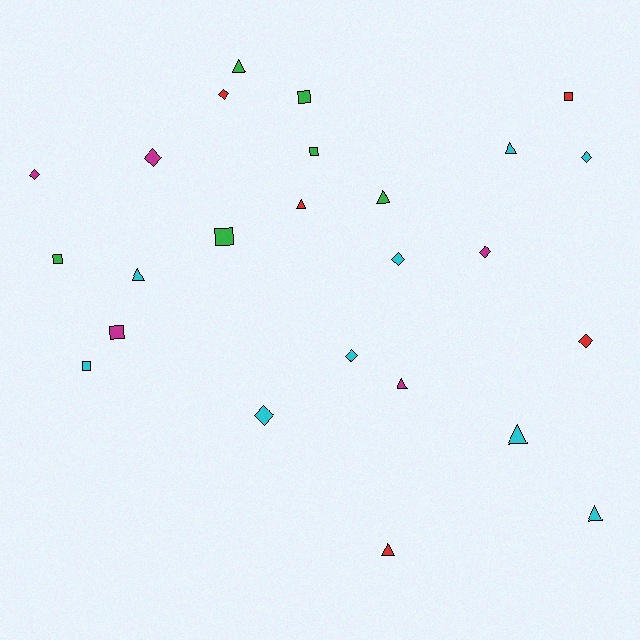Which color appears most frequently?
Cyan, with 9 objects.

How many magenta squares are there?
There is 1 magenta square.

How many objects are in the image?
There are 25 objects.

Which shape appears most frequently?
Diamond, with 9 objects.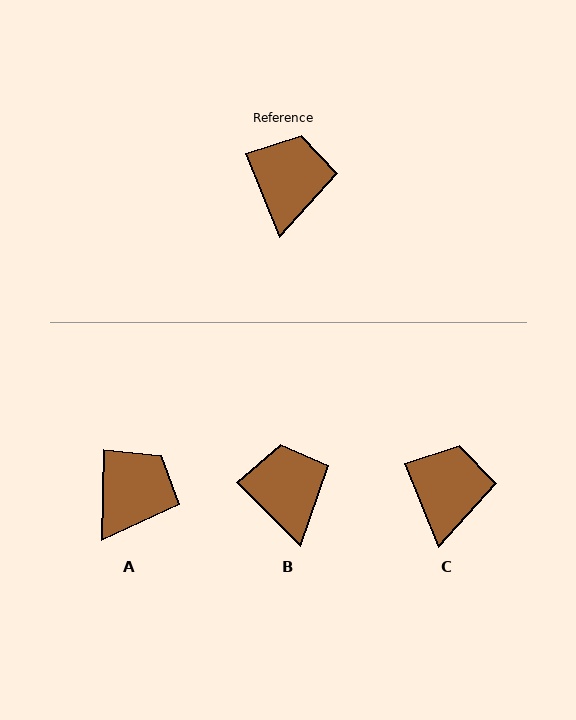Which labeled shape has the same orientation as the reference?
C.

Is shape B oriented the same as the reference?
No, it is off by about 22 degrees.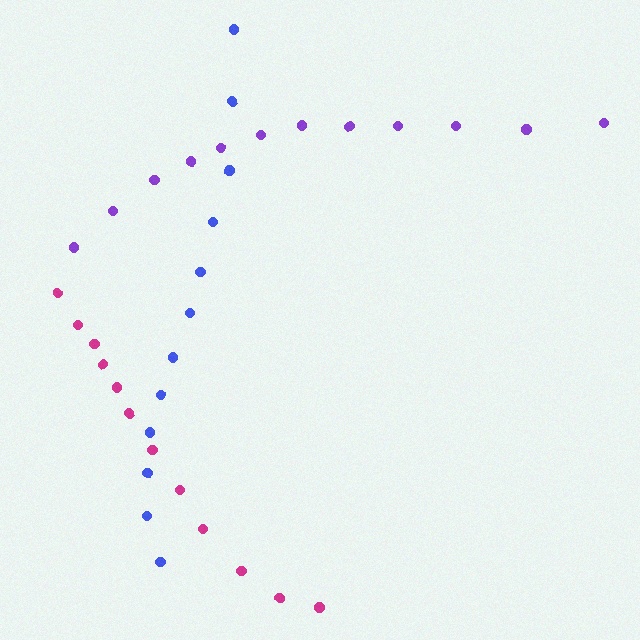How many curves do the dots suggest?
There are 3 distinct paths.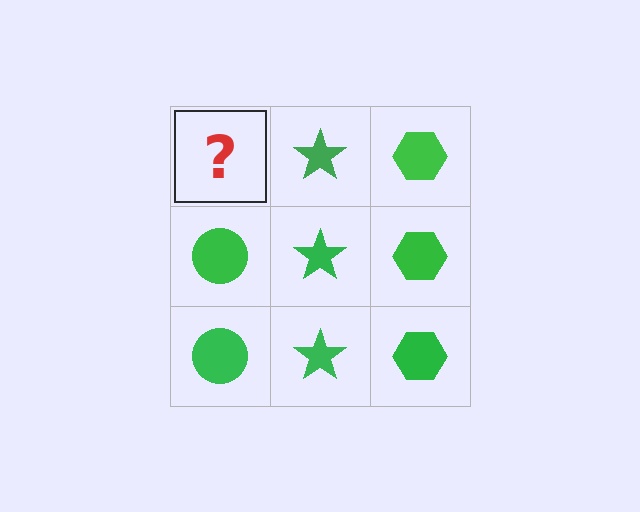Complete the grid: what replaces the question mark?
The question mark should be replaced with a green circle.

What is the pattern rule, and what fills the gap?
The rule is that each column has a consistent shape. The gap should be filled with a green circle.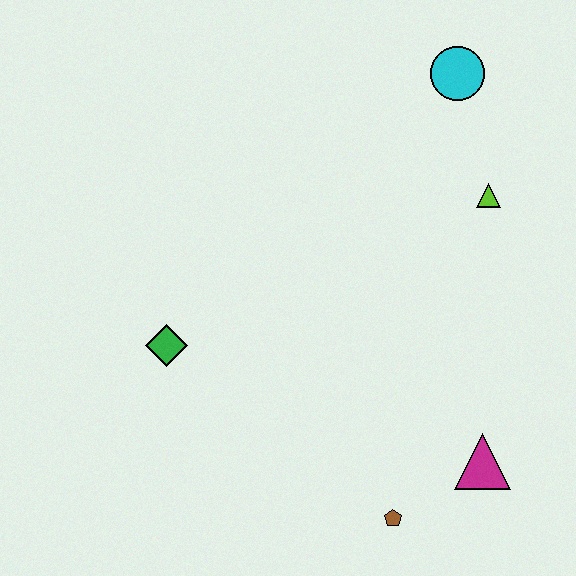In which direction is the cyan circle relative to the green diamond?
The cyan circle is to the right of the green diamond.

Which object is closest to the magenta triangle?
The brown pentagon is closest to the magenta triangle.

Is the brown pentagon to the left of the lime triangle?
Yes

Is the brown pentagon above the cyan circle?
No